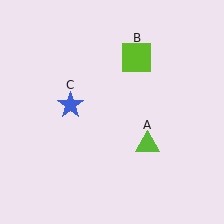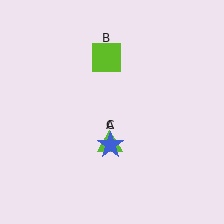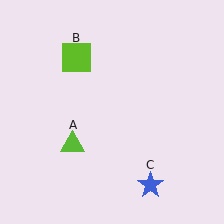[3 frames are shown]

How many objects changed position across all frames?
3 objects changed position: lime triangle (object A), lime square (object B), blue star (object C).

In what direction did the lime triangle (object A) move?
The lime triangle (object A) moved left.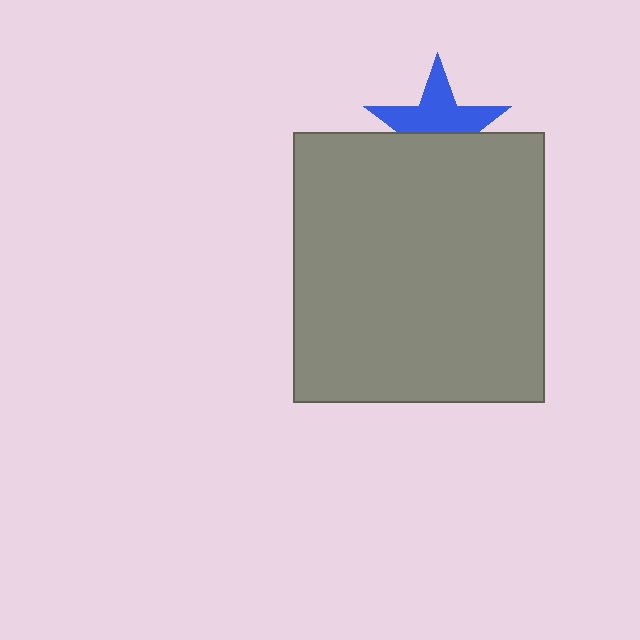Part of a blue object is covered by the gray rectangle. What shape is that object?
It is a star.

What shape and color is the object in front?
The object in front is a gray rectangle.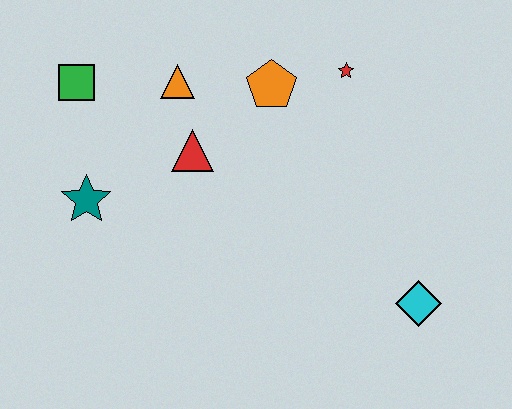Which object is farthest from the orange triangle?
The cyan diamond is farthest from the orange triangle.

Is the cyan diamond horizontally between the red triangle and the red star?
No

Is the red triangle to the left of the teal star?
No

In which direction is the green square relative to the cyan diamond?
The green square is to the left of the cyan diamond.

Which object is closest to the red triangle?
The orange triangle is closest to the red triangle.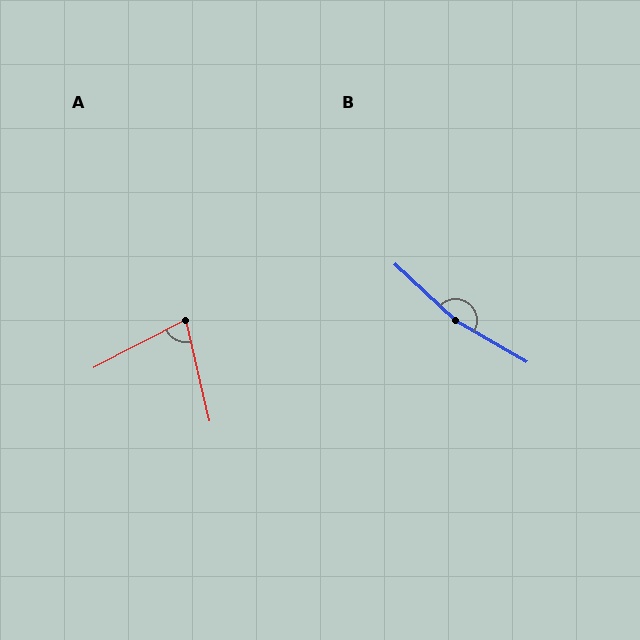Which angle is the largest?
B, at approximately 167 degrees.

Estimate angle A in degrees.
Approximately 76 degrees.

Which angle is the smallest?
A, at approximately 76 degrees.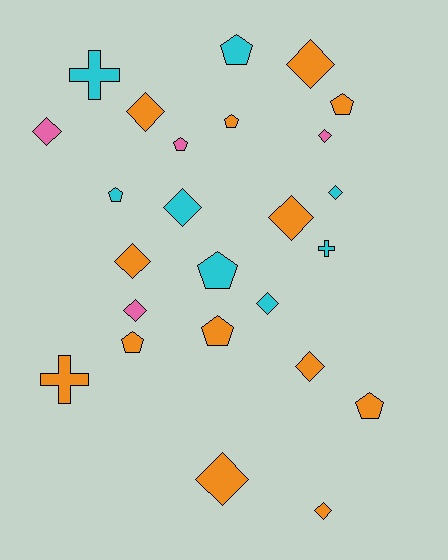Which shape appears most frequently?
Diamond, with 13 objects.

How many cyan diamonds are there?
There are 3 cyan diamonds.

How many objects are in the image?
There are 25 objects.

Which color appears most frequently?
Orange, with 13 objects.